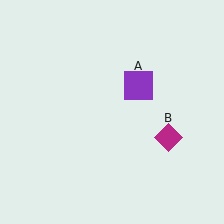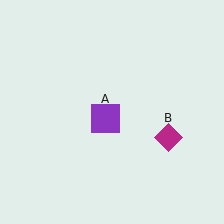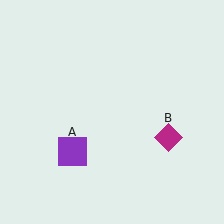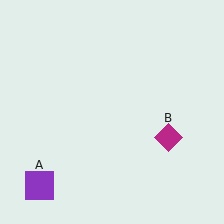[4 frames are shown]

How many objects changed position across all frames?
1 object changed position: purple square (object A).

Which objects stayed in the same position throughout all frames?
Magenta diamond (object B) remained stationary.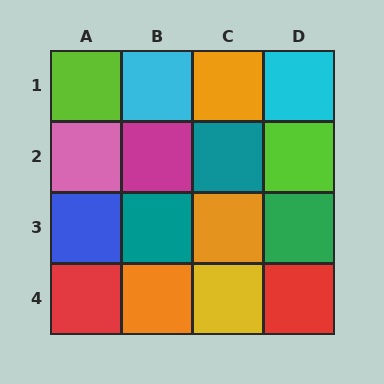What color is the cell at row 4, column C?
Yellow.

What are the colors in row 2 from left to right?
Pink, magenta, teal, lime.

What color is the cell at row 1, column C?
Orange.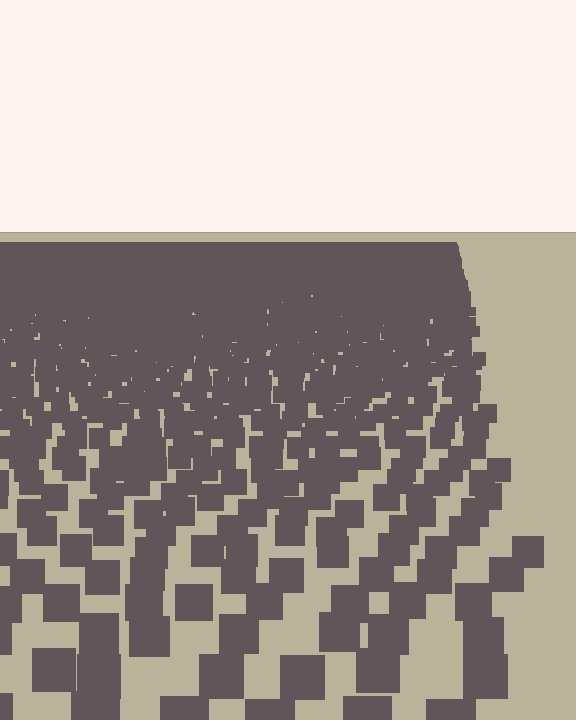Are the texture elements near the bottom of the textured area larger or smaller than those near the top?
Larger. Near the bottom, elements are closer to the viewer and appear at a bigger on-screen size.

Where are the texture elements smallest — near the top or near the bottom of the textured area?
Near the top.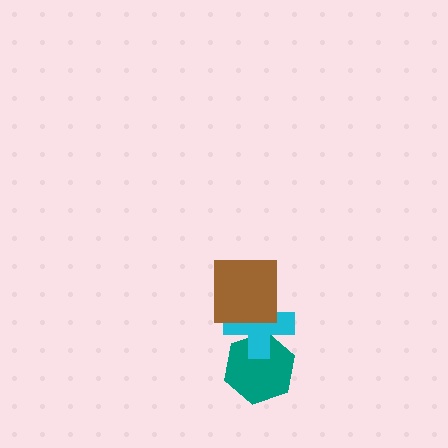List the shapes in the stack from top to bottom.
From top to bottom: the brown square, the cyan cross, the teal hexagon.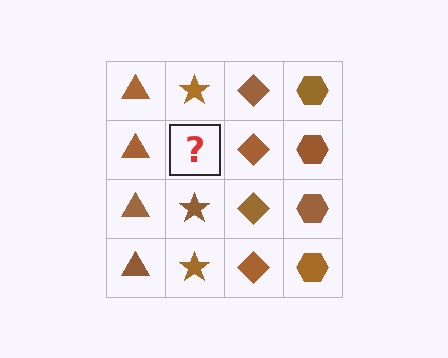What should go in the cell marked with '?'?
The missing cell should contain a brown star.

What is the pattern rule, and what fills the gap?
The rule is that each column has a consistent shape. The gap should be filled with a brown star.